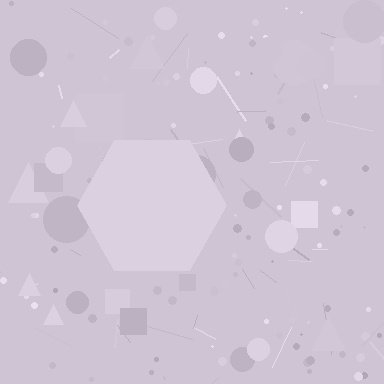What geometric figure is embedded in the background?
A hexagon is embedded in the background.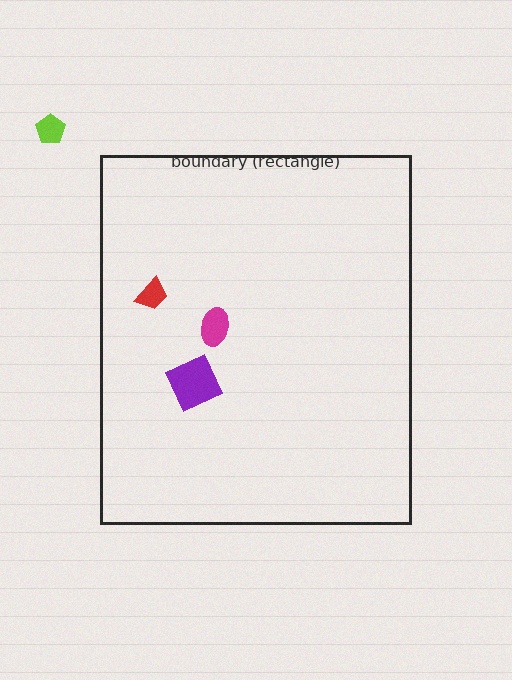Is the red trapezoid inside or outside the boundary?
Inside.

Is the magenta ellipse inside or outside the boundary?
Inside.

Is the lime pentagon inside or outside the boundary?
Outside.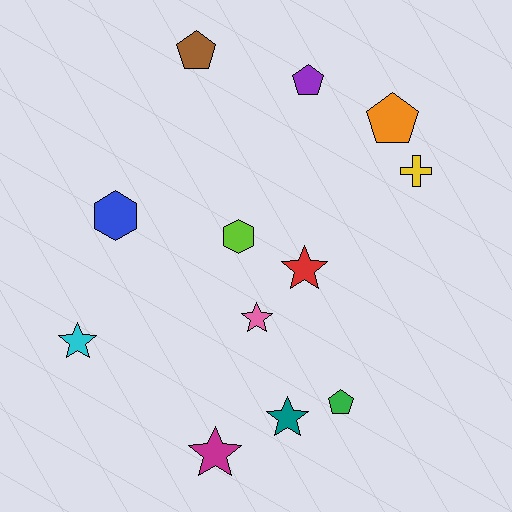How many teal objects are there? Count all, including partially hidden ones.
There is 1 teal object.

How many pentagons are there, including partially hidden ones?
There are 4 pentagons.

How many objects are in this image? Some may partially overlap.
There are 12 objects.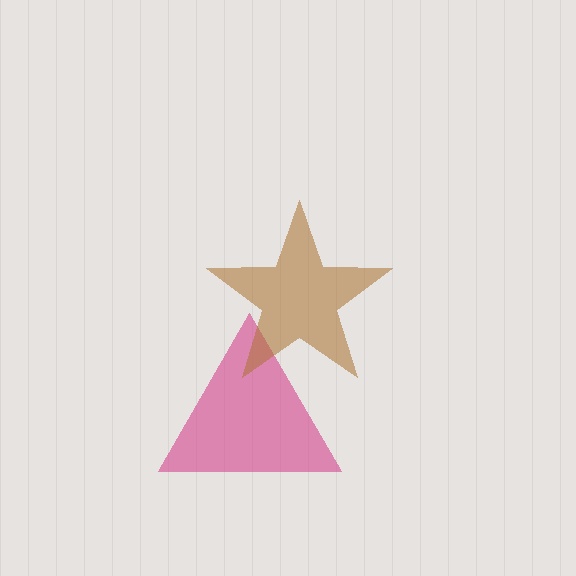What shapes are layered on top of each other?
The layered shapes are: a magenta triangle, a brown star.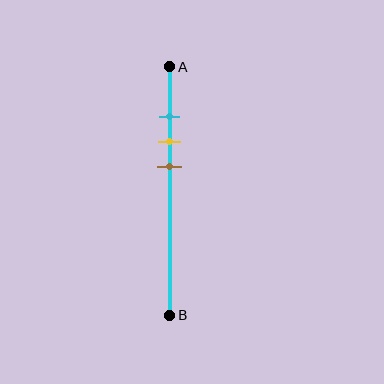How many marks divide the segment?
There are 3 marks dividing the segment.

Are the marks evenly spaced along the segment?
Yes, the marks are approximately evenly spaced.